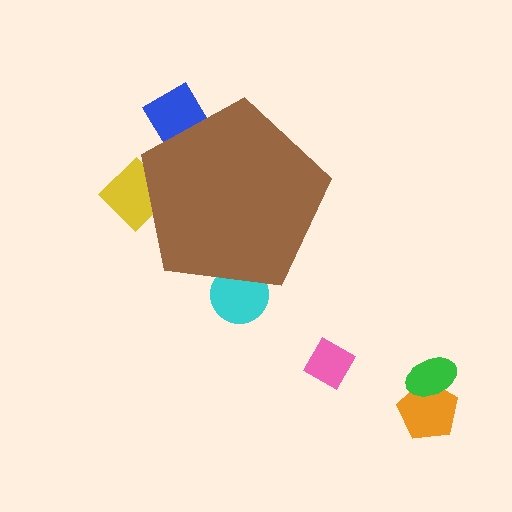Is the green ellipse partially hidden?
No, the green ellipse is fully visible.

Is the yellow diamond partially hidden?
Yes, the yellow diamond is partially hidden behind the brown pentagon.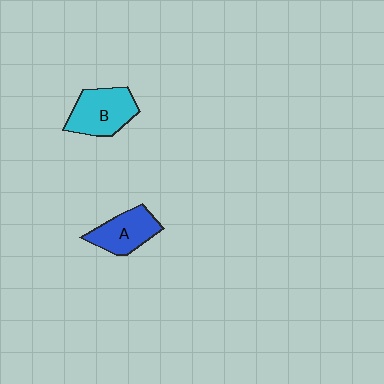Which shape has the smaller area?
Shape A (blue).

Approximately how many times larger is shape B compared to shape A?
Approximately 1.2 times.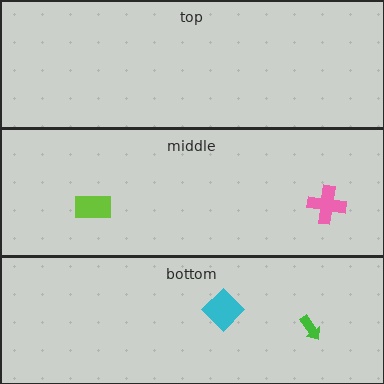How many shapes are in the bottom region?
2.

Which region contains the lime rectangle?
The middle region.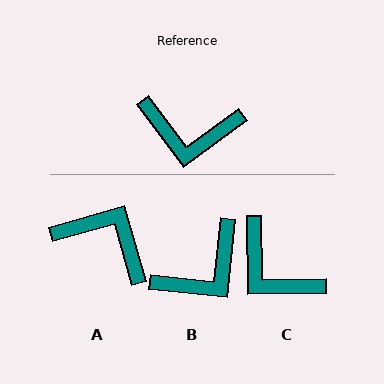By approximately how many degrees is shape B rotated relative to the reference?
Approximately 47 degrees counter-clockwise.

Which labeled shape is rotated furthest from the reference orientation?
A, about 159 degrees away.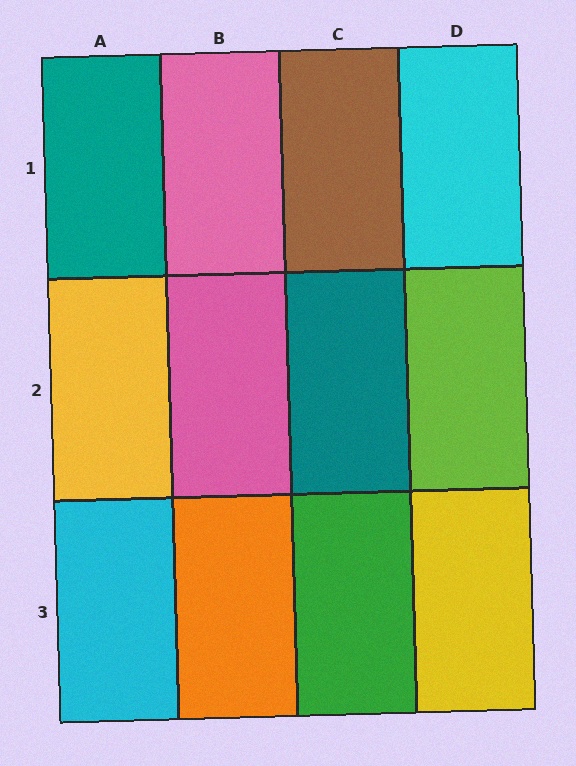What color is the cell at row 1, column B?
Pink.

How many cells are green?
1 cell is green.